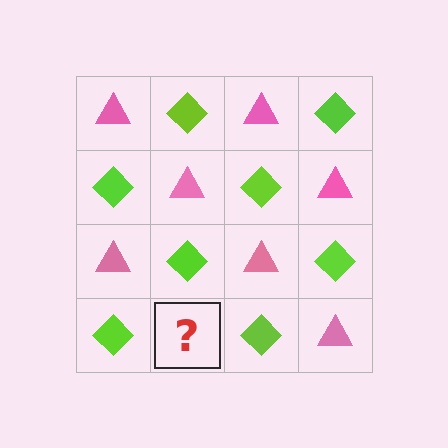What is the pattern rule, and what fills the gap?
The rule is that it alternates pink triangle and lime diamond in a checkerboard pattern. The gap should be filled with a pink triangle.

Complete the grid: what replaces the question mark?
The question mark should be replaced with a pink triangle.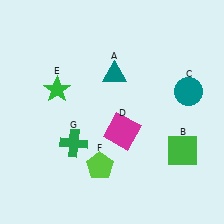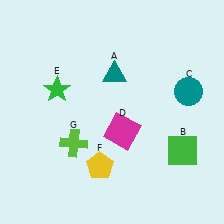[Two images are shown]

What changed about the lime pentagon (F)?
In Image 1, F is lime. In Image 2, it changed to yellow.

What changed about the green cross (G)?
In Image 1, G is green. In Image 2, it changed to lime.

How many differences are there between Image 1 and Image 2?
There are 2 differences between the two images.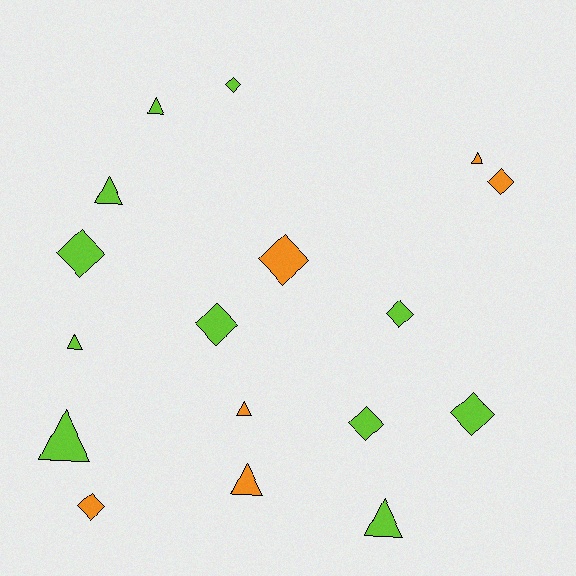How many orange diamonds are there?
There are 3 orange diamonds.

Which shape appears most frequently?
Diamond, with 9 objects.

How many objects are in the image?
There are 17 objects.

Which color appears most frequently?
Lime, with 11 objects.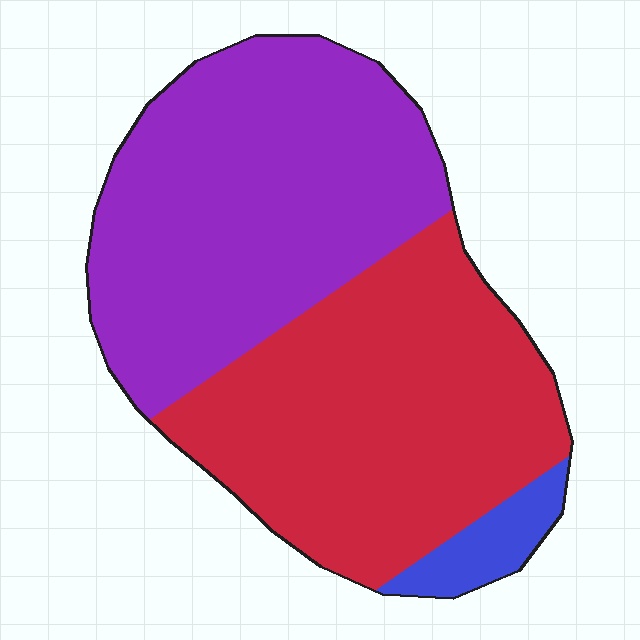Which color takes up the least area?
Blue, at roughly 5%.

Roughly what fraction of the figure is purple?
Purple takes up about one half (1/2) of the figure.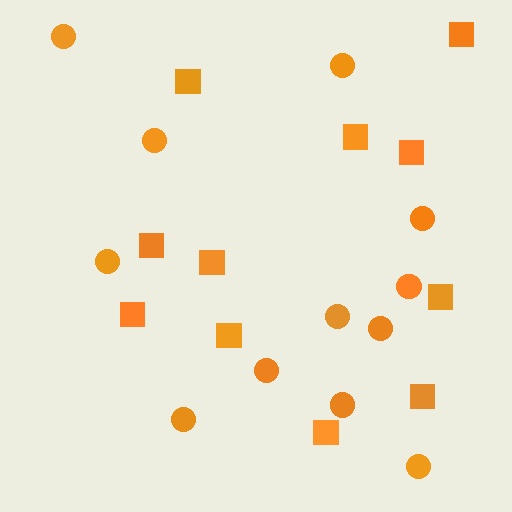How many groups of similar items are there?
There are 2 groups: one group of circles (12) and one group of squares (11).